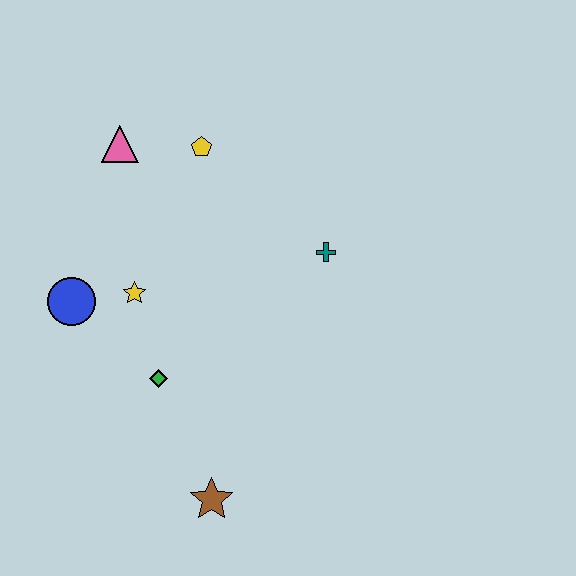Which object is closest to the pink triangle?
The yellow pentagon is closest to the pink triangle.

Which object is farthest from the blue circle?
The teal cross is farthest from the blue circle.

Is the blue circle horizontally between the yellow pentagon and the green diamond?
No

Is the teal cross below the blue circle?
No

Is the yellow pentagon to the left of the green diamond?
No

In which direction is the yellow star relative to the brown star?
The yellow star is above the brown star.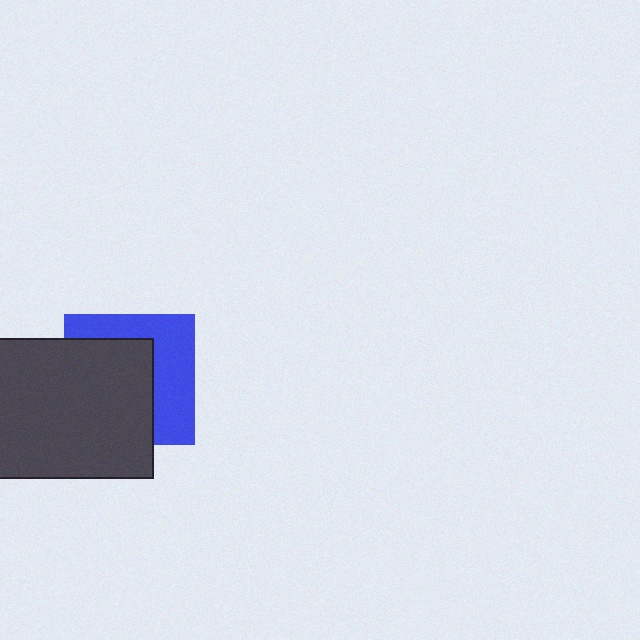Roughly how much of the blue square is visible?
A small part of it is visible (roughly 44%).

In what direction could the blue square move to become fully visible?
The blue square could move right. That would shift it out from behind the dark gray rectangle entirely.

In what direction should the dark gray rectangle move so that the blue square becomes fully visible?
The dark gray rectangle should move left. That is the shortest direction to clear the overlap and leave the blue square fully visible.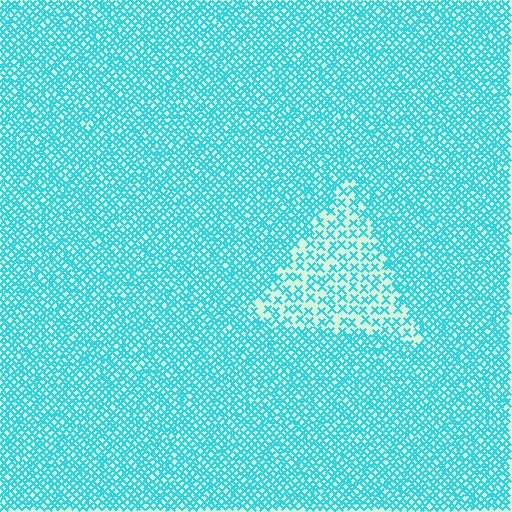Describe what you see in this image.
The image contains small cyan elements arranged at two different densities. A triangle-shaped region is visible where the elements are less densely packed than the surrounding area.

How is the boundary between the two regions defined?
The boundary is defined by a change in element density (approximately 2.2x ratio). All elements are the same color, size, and shape.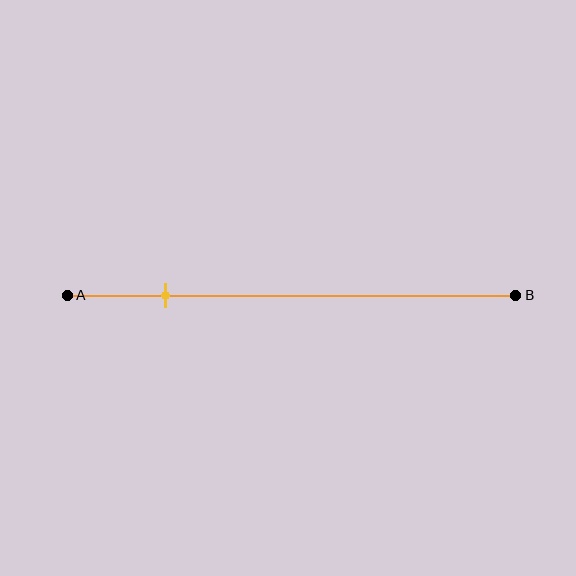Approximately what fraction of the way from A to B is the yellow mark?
The yellow mark is approximately 20% of the way from A to B.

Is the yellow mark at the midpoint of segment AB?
No, the mark is at about 20% from A, not at the 50% midpoint.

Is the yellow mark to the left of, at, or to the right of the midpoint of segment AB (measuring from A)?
The yellow mark is to the left of the midpoint of segment AB.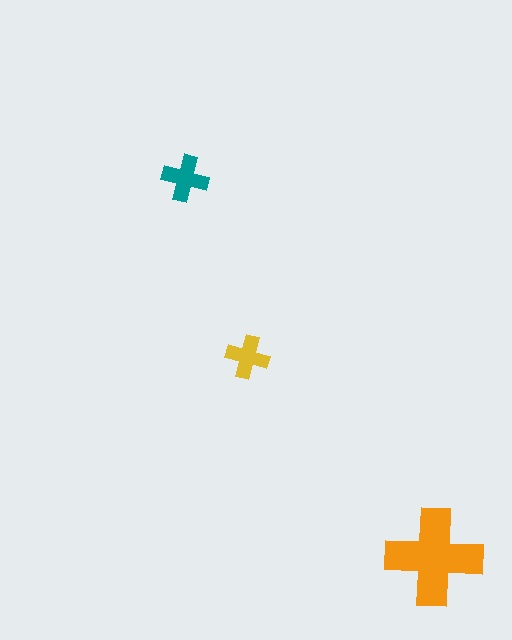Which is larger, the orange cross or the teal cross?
The orange one.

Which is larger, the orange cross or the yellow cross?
The orange one.